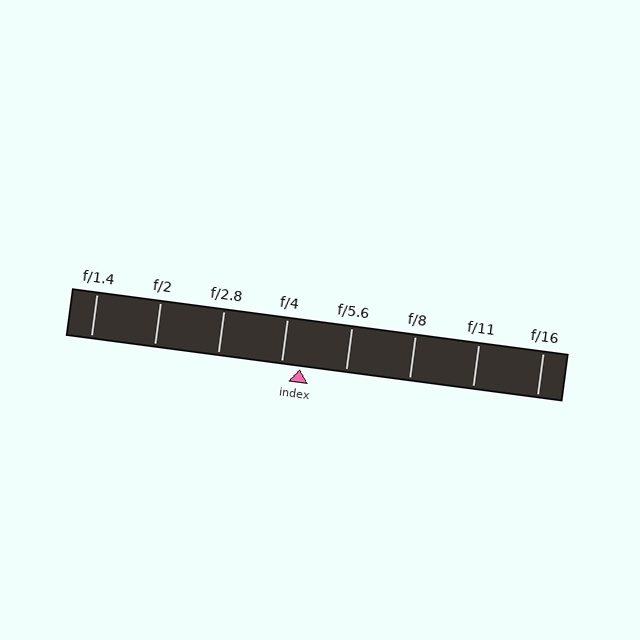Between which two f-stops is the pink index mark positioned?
The index mark is between f/4 and f/5.6.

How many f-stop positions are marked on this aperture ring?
There are 8 f-stop positions marked.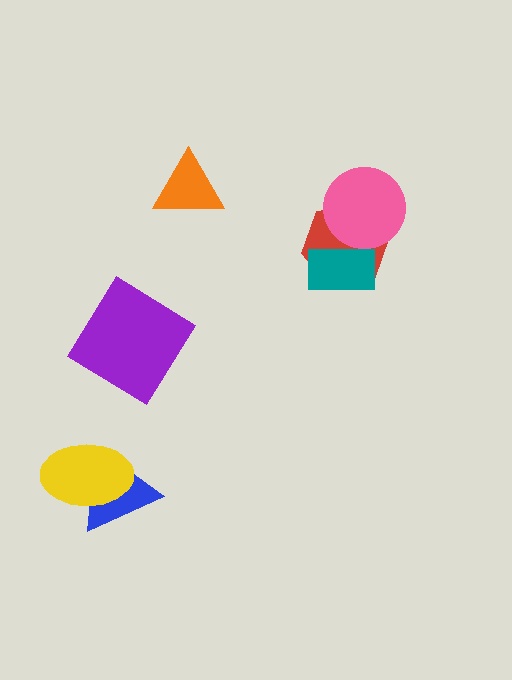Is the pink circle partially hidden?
Yes, it is partially covered by another shape.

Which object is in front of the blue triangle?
The yellow ellipse is in front of the blue triangle.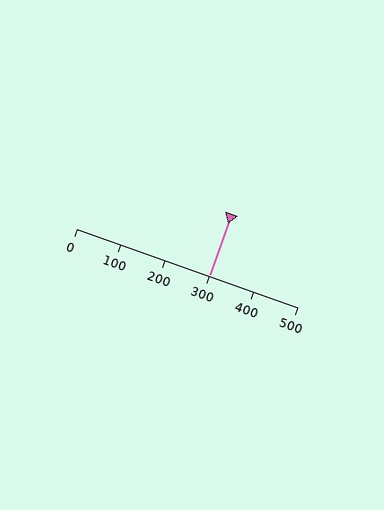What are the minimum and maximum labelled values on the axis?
The axis runs from 0 to 500.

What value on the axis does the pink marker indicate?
The marker indicates approximately 300.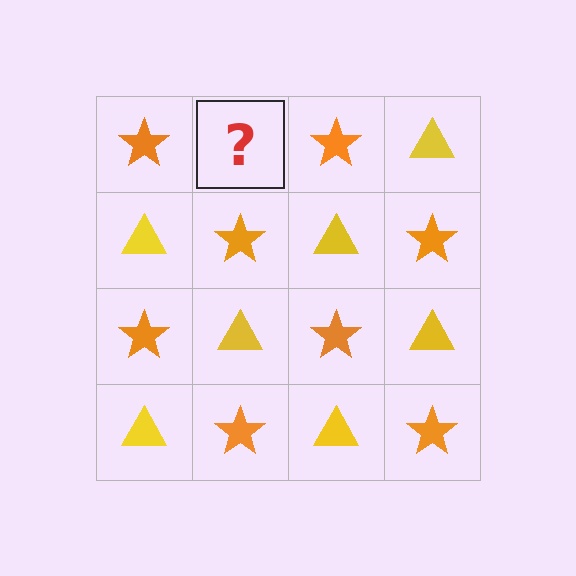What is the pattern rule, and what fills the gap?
The rule is that it alternates orange star and yellow triangle in a checkerboard pattern. The gap should be filled with a yellow triangle.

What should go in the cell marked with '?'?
The missing cell should contain a yellow triangle.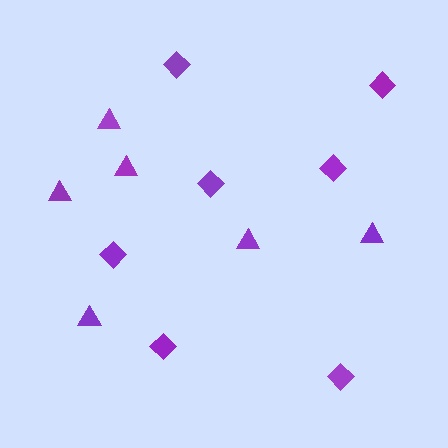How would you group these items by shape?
There are 2 groups: one group of diamonds (7) and one group of triangles (6).